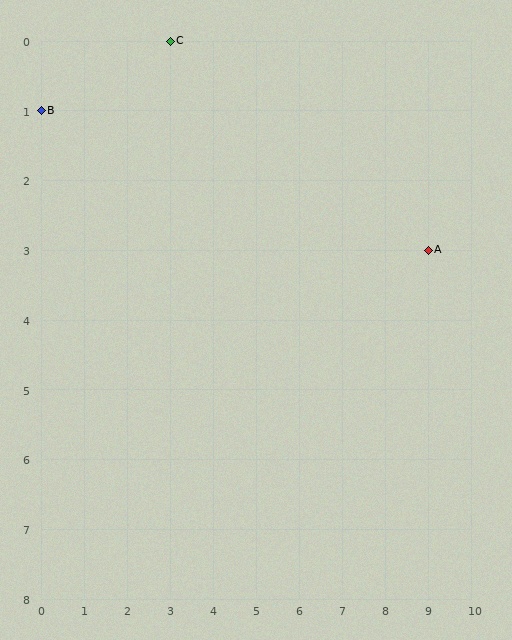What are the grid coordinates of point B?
Point B is at grid coordinates (0, 1).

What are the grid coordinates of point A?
Point A is at grid coordinates (9, 3).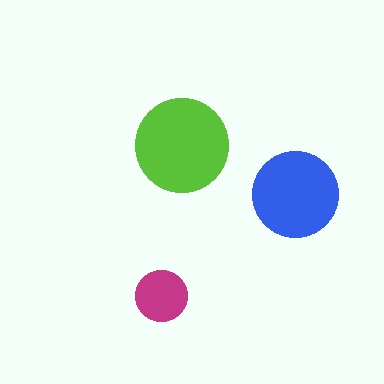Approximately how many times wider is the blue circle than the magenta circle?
About 1.5 times wider.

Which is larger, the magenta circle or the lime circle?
The lime one.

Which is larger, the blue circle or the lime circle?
The lime one.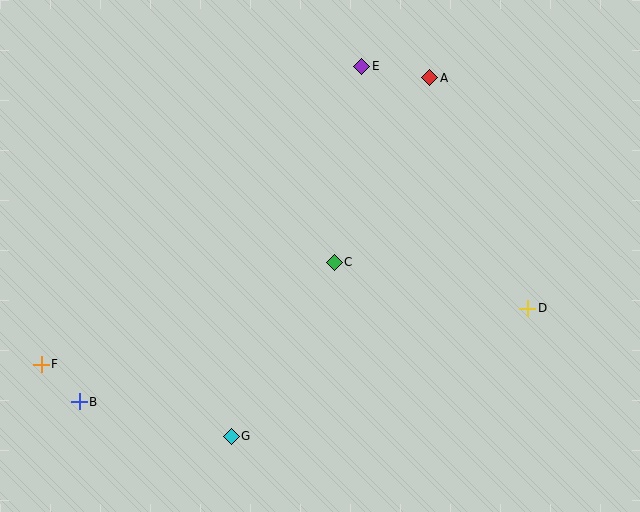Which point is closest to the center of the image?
Point C at (334, 262) is closest to the center.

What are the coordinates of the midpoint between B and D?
The midpoint between B and D is at (303, 355).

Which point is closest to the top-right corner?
Point A is closest to the top-right corner.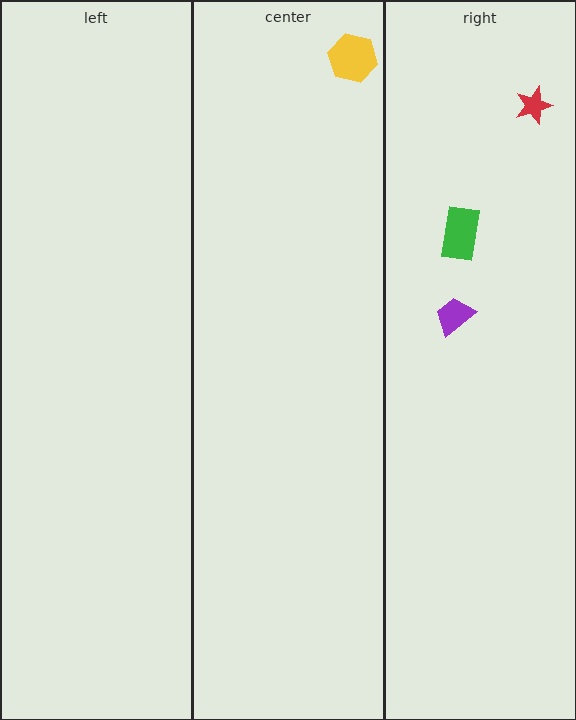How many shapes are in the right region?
3.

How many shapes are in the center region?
1.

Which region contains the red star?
The right region.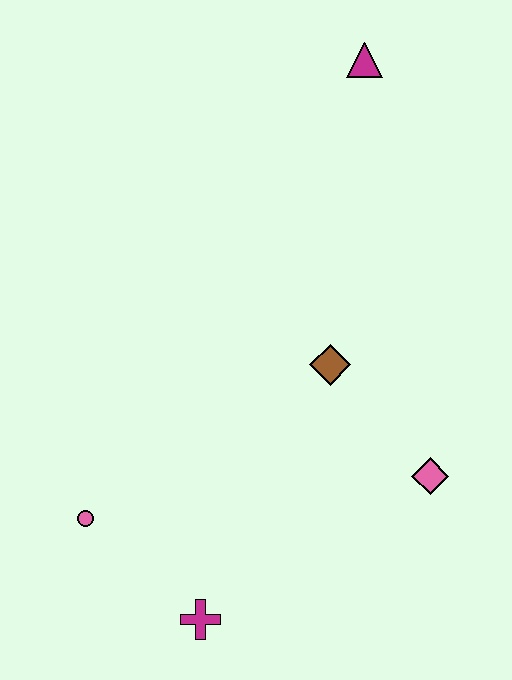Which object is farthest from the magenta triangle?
The magenta cross is farthest from the magenta triangle.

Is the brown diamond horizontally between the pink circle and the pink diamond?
Yes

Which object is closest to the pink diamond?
The brown diamond is closest to the pink diamond.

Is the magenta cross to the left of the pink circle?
No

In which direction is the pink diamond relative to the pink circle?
The pink diamond is to the right of the pink circle.